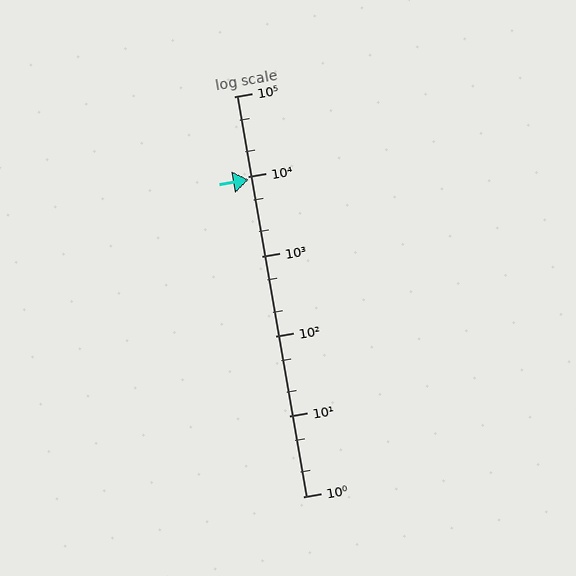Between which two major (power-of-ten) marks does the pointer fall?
The pointer is between 1000 and 10000.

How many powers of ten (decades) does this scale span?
The scale spans 5 decades, from 1 to 100000.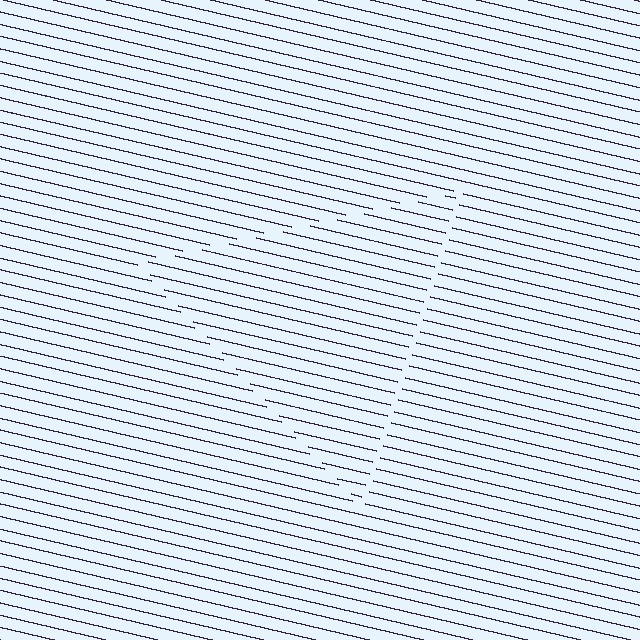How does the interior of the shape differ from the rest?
The interior of the shape contains the same grating, shifted by half a period — the contour is defined by the phase discontinuity where line-ends from the inner and outer gratings abut.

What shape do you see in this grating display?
An illusory triangle. The interior of the shape contains the same grating, shifted by half a period — the contour is defined by the phase discontinuity where line-ends from the inner and outer gratings abut.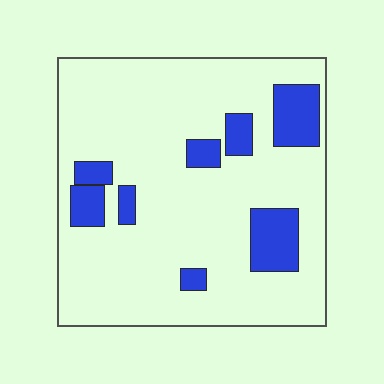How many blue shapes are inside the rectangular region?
8.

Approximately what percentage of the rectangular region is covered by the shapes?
Approximately 15%.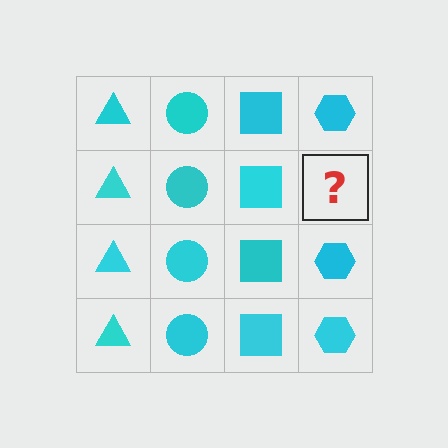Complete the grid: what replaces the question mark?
The question mark should be replaced with a cyan hexagon.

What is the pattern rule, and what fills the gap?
The rule is that each column has a consistent shape. The gap should be filled with a cyan hexagon.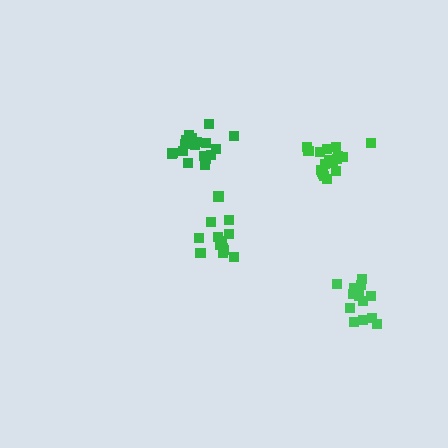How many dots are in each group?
Group 1: 14 dots, Group 2: 14 dots, Group 3: 19 dots, Group 4: 18 dots (65 total).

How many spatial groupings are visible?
There are 4 spatial groupings.